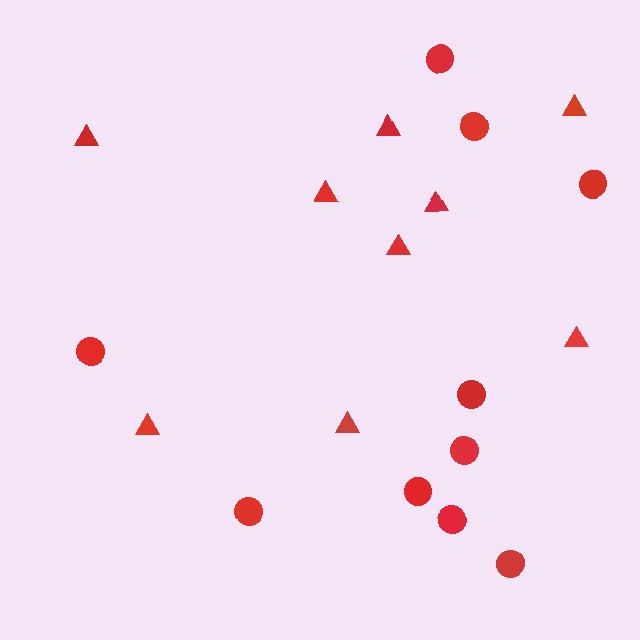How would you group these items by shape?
There are 2 groups: one group of triangles (9) and one group of circles (10).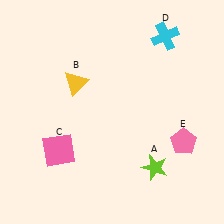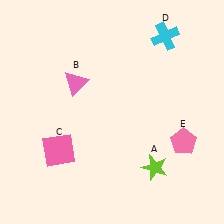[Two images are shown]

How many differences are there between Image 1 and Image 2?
There is 1 difference between the two images.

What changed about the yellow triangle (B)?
In Image 1, B is yellow. In Image 2, it changed to pink.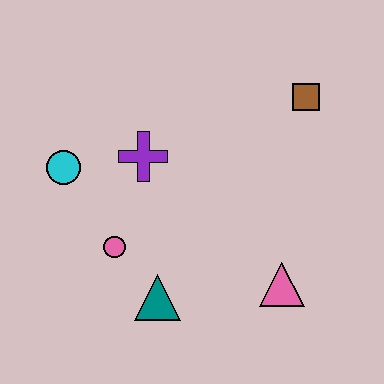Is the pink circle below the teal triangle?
No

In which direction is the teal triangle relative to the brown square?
The teal triangle is below the brown square.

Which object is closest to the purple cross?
The cyan circle is closest to the purple cross.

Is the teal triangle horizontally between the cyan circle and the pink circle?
No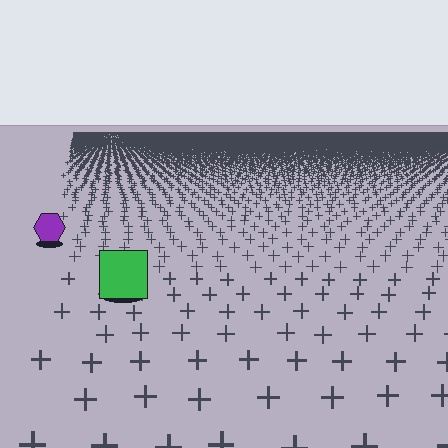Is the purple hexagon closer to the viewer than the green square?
No. The green square is closer — you can tell from the texture gradient: the ground texture is coarser near it.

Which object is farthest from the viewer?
The purple hexagon is farthest from the viewer. It appears smaller and the ground texture around it is denser.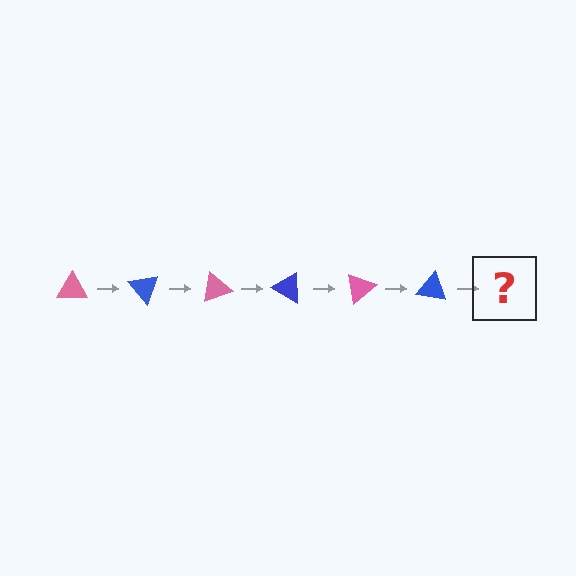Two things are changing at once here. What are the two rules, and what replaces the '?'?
The two rules are that it rotates 50 degrees each step and the color cycles through pink and blue. The '?' should be a pink triangle, rotated 300 degrees from the start.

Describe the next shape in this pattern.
It should be a pink triangle, rotated 300 degrees from the start.